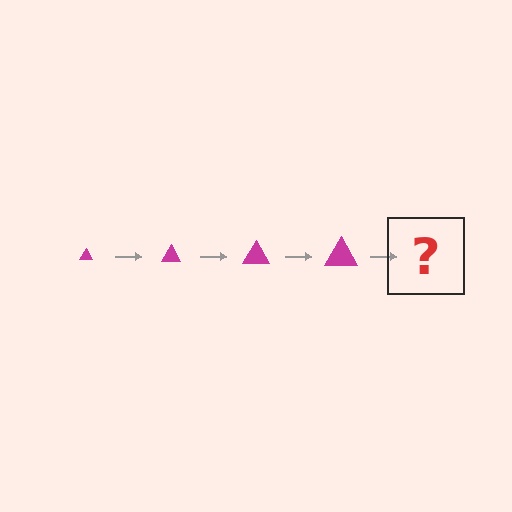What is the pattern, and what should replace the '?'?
The pattern is that the triangle gets progressively larger each step. The '?' should be a magenta triangle, larger than the previous one.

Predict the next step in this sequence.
The next step is a magenta triangle, larger than the previous one.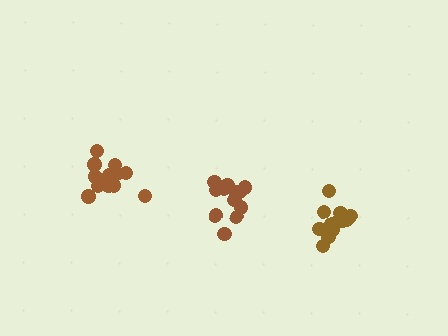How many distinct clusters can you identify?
There are 3 distinct clusters.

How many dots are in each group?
Group 1: 13 dots, Group 2: 13 dots, Group 3: 12 dots (38 total).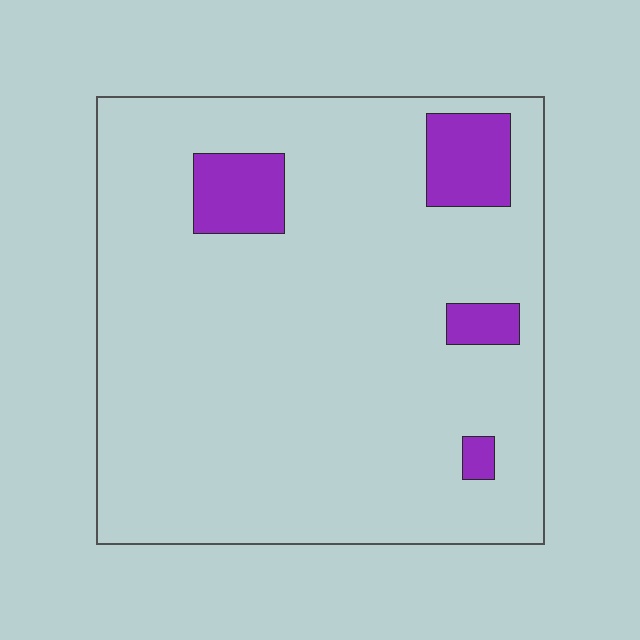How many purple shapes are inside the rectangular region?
4.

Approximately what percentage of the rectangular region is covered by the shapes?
Approximately 10%.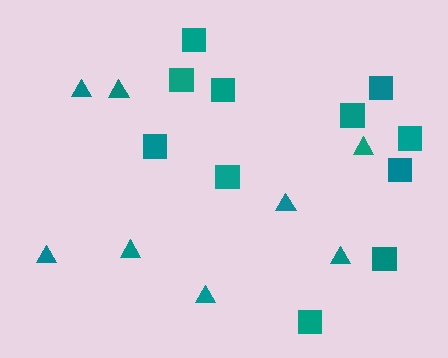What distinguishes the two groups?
There are 2 groups: one group of squares (11) and one group of triangles (8).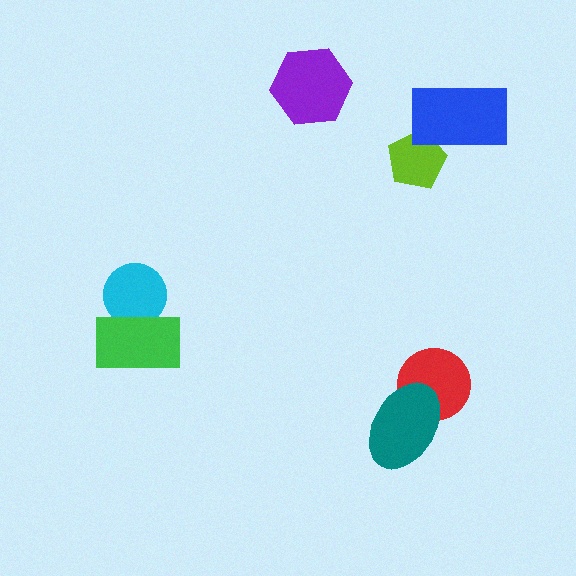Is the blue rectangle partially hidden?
No, no other shape covers it.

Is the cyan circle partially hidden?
Yes, it is partially covered by another shape.